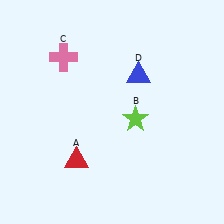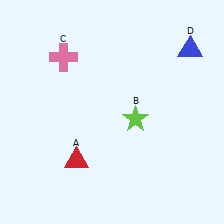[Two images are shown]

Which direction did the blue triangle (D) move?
The blue triangle (D) moved right.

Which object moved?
The blue triangle (D) moved right.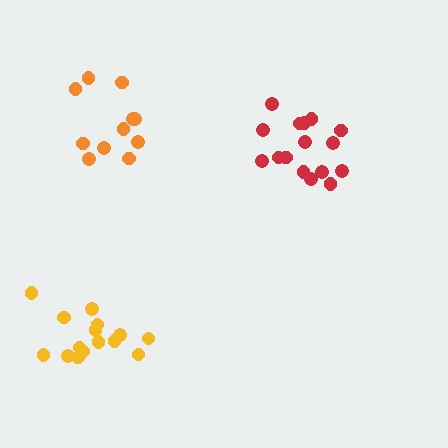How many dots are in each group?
Group 1: 15 dots, Group 2: 16 dots, Group 3: 11 dots (42 total).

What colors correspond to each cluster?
The clusters are colored: yellow, red, orange.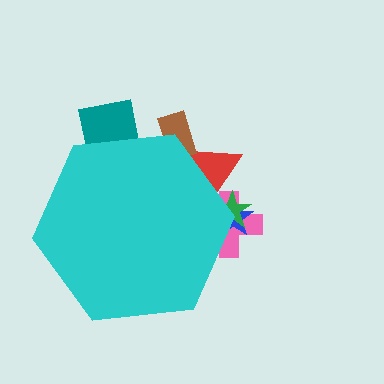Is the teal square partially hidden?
Yes, the teal square is partially hidden behind the cyan hexagon.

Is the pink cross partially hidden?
Yes, the pink cross is partially hidden behind the cyan hexagon.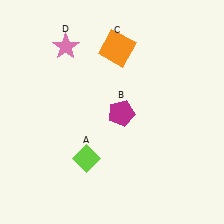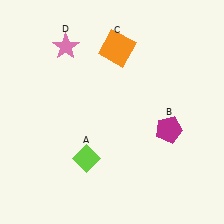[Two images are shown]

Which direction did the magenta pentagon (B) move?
The magenta pentagon (B) moved right.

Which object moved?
The magenta pentagon (B) moved right.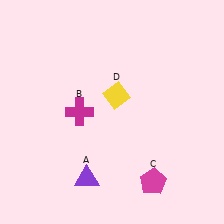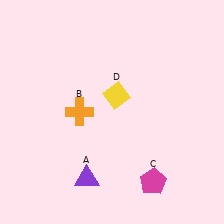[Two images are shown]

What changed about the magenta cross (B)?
In Image 1, B is magenta. In Image 2, it changed to orange.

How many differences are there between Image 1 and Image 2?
There is 1 difference between the two images.